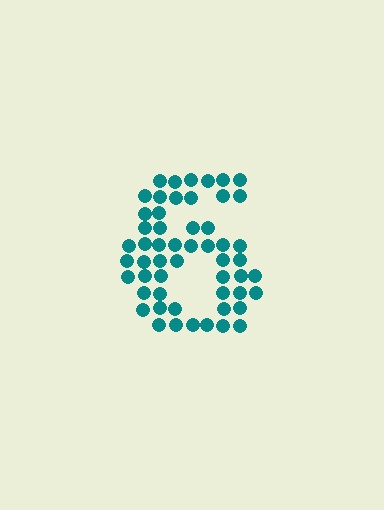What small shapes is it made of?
It is made of small circles.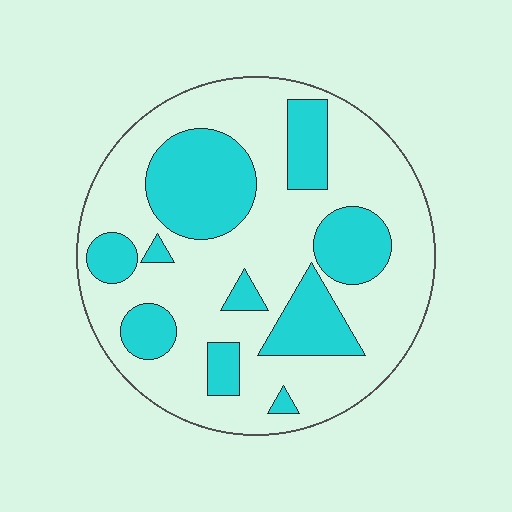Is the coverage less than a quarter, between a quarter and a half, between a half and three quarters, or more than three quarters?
Between a quarter and a half.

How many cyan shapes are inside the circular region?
10.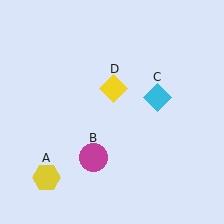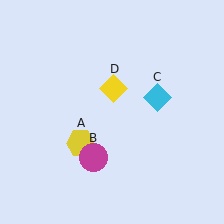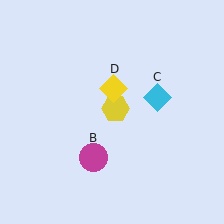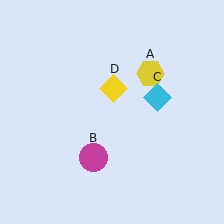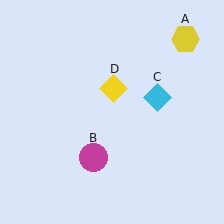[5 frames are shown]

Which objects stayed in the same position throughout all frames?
Magenta circle (object B) and cyan diamond (object C) and yellow diamond (object D) remained stationary.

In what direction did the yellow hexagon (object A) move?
The yellow hexagon (object A) moved up and to the right.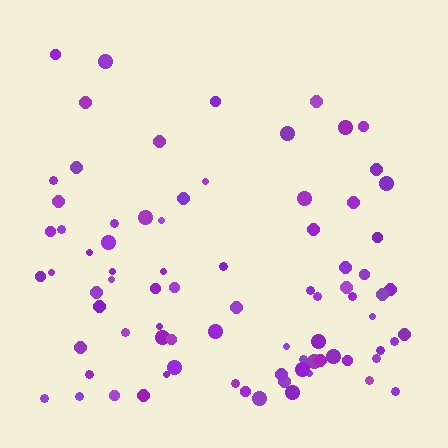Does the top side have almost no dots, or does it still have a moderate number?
Still a moderate number, just noticeably fewer than the bottom.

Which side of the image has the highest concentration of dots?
The bottom.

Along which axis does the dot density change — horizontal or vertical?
Vertical.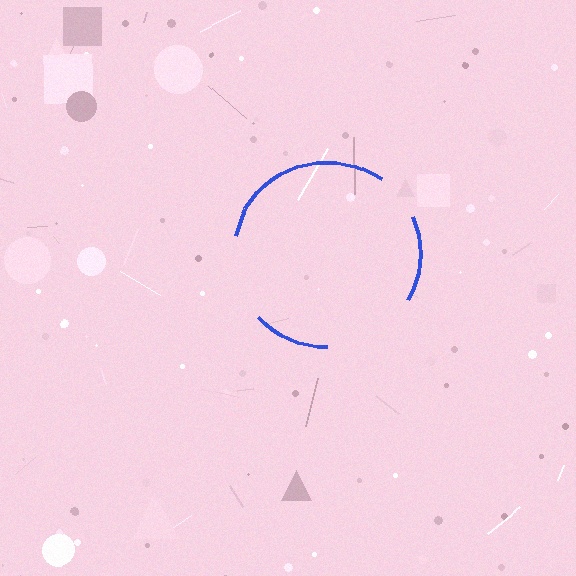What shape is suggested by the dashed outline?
The dashed outline suggests a circle.